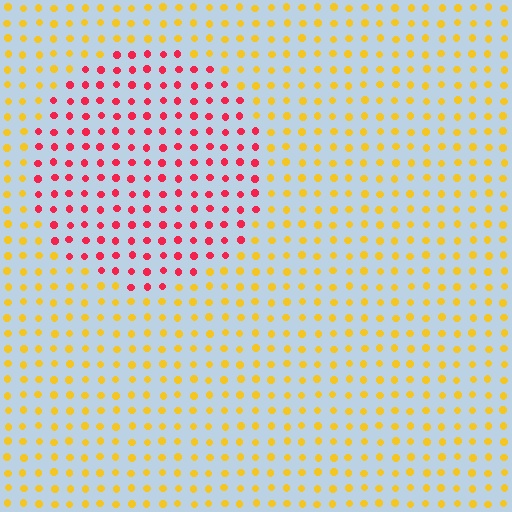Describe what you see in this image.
The image is filled with small yellow elements in a uniform arrangement. A circle-shaped region is visible where the elements are tinted to a slightly different hue, forming a subtle color boundary.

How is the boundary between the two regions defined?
The boundary is defined purely by a slight shift in hue (about 59 degrees). Spacing, size, and orientation are identical on both sides.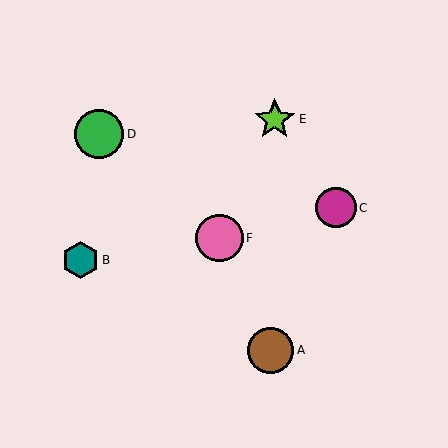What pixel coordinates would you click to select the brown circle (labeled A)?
Click at (271, 350) to select the brown circle A.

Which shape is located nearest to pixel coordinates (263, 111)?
The lime star (labeled E) at (275, 119) is nearest to that location.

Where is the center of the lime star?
The center of the lime star is at (275, 119).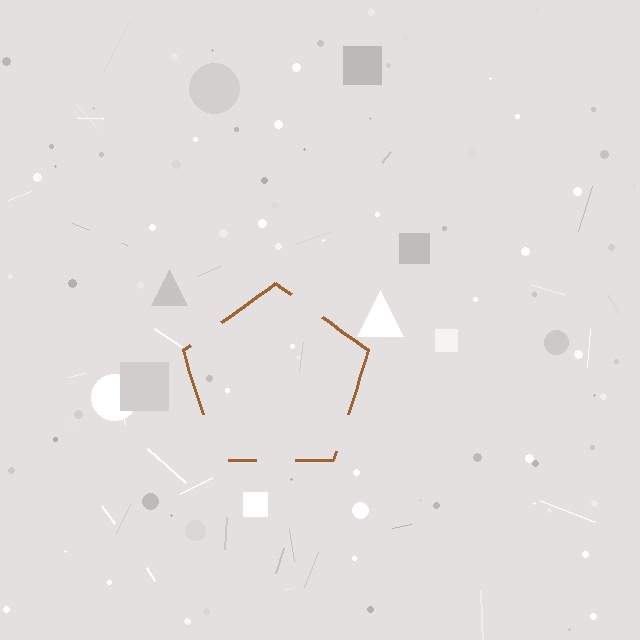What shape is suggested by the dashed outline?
The dashed outline suggests a pentagon.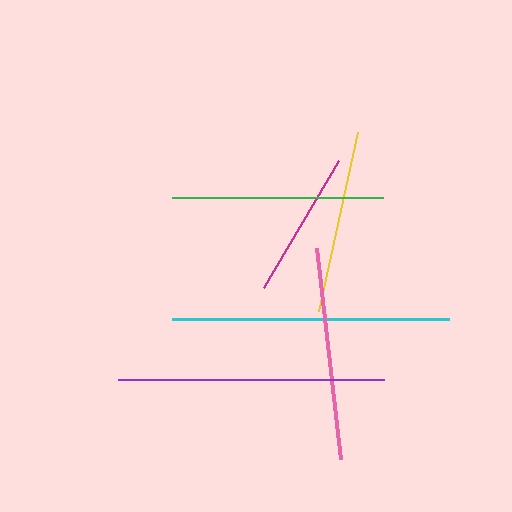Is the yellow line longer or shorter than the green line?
The green line is longer than the yellow line.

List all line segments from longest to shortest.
From longest to shortest: cyan, purple, pink, green, yellow, magenta.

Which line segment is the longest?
The cyan line is the longest at approximately 276 pixels.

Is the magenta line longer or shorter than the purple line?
The purple line is longer than the magenta line.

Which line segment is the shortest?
The magenta line is the shortest at approximately 148 pixels.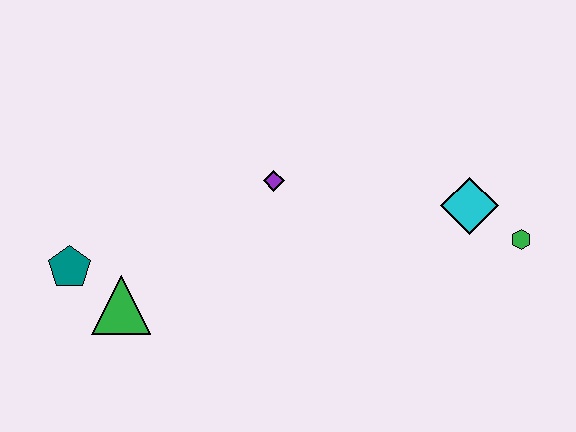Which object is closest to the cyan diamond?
The green hexagon is closest to the cyan diamond.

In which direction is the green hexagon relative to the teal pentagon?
The green hexagon is to the right of the teal pentagon.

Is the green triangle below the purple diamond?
Yes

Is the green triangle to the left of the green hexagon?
Yes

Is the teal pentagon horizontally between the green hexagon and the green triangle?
No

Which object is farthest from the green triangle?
The green hexagon is farthest from the green triangle.